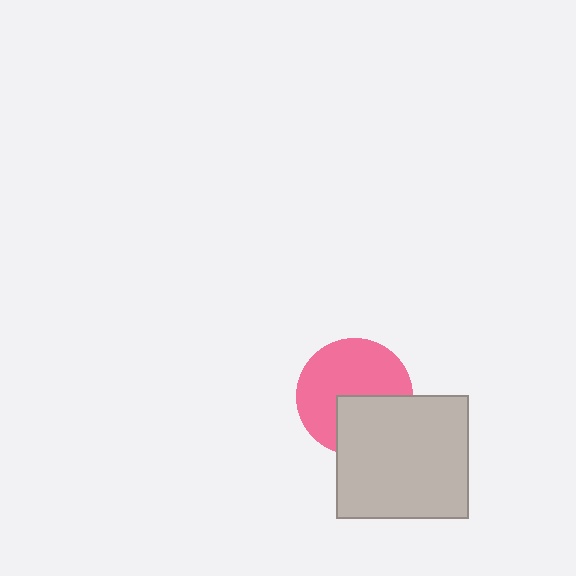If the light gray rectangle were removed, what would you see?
You would see the complete pink circle.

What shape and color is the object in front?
The object in front is a light gray rectangle.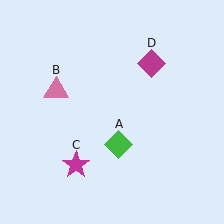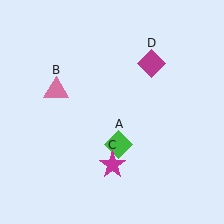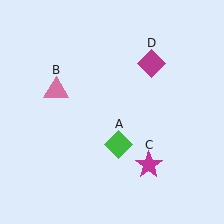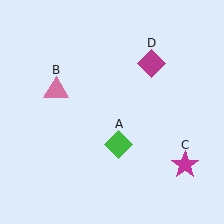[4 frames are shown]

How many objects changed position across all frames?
1 object changed position: magenta star (object C).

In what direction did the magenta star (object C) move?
The magenta star (object C) moved right.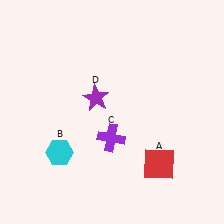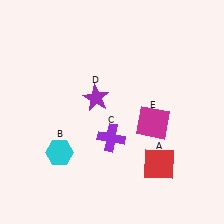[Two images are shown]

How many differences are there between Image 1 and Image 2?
There is 1 difference between the two images.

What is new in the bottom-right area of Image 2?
A magenta square (E) was added in the bottom-right area of Image 2.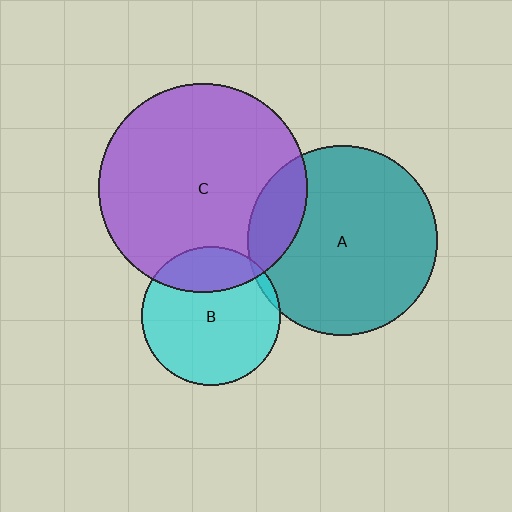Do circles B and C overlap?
Yes.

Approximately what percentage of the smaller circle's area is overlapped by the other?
Approximately 25%.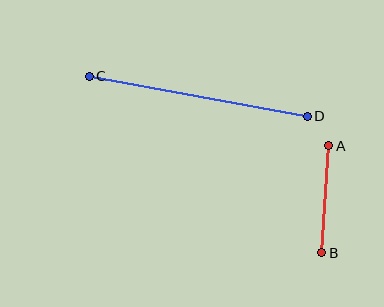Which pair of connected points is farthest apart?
Points C and D are farthest apart.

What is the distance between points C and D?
The distance is approximately 222 pixels.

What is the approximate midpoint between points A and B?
The midpoint is at approximately (325, 199) pixels.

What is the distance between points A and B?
The distance is approximately 107 pixels.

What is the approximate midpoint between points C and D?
The midpoint is at approximately (198, 96) pixels.